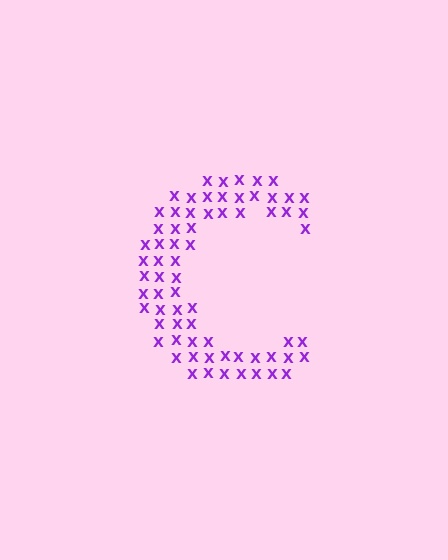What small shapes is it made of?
It is made of small letter X's.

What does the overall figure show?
The overall figure shows the letter C.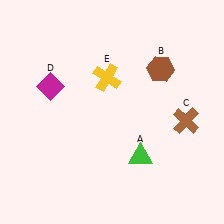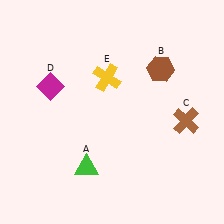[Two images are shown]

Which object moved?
The green triangle (A) moved left.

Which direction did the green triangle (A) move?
The green triangle (A) moved left.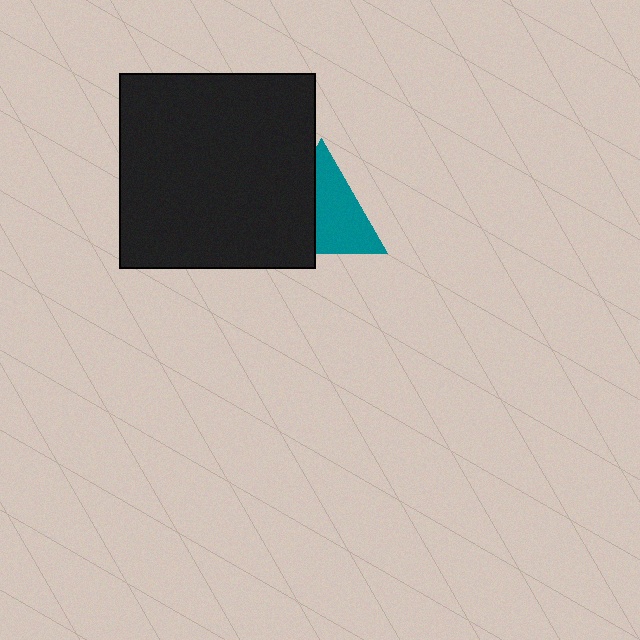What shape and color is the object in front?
The object in front is a black square.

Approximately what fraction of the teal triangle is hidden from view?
Roughly 41% of the teal triangle is hidden behind the black square.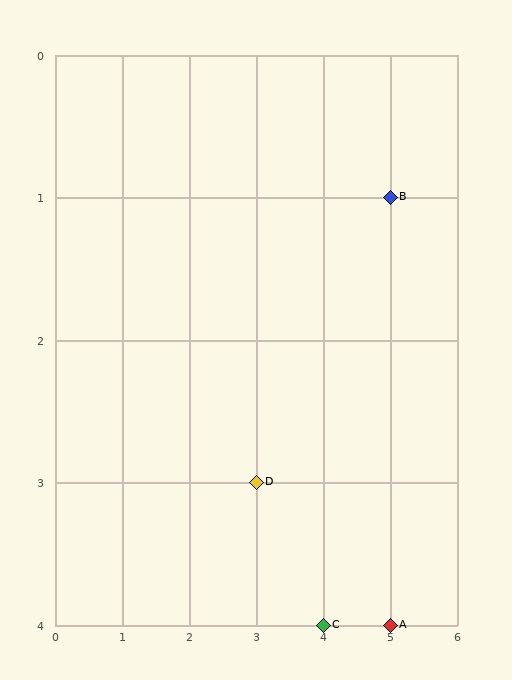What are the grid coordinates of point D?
Point D is at grid coordinates (3, 3).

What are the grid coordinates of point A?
Point A is at grid coordinates (5, 4).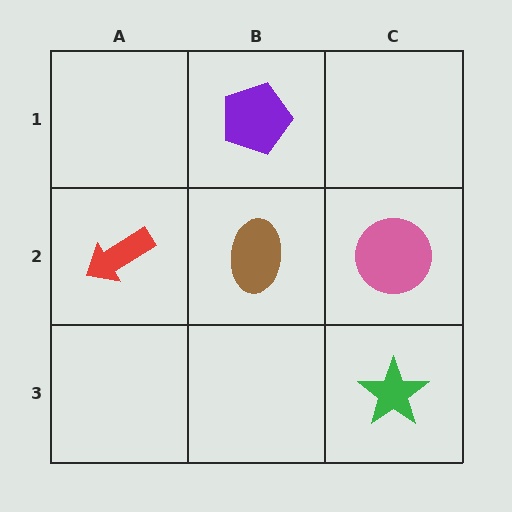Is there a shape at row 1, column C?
No, that cell is empty.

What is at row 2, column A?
A red arrow.